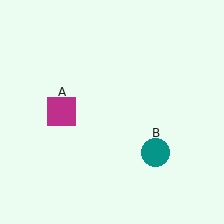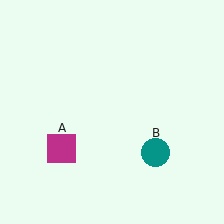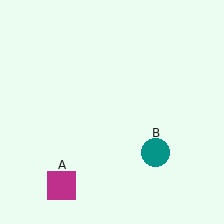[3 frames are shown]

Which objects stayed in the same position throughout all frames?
Teal circle (object B) remained stationary.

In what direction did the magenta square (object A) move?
The magenta square (object A) moved down.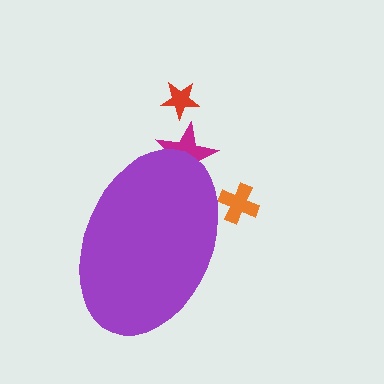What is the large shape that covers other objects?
A purple ellipse.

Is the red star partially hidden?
No, the red star is fully visible.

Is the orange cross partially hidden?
Yes, the orange cross is partially hidden behind the purple ellipse.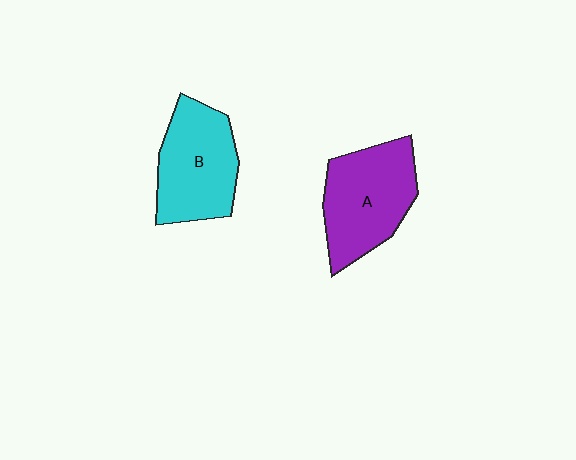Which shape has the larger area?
Shape A (purple).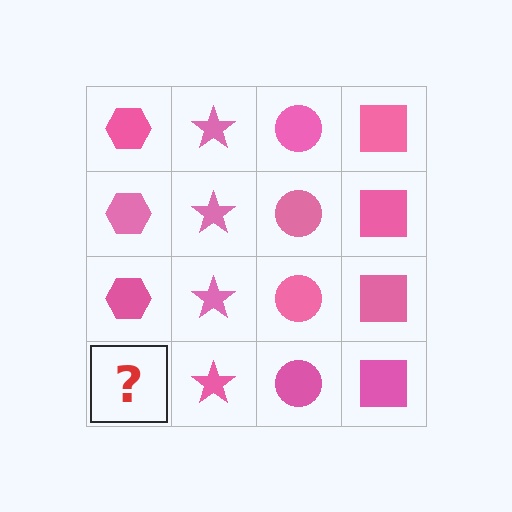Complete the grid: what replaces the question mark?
The question mark should be replaced with a pink hexagon.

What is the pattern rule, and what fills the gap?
The rule is that each column has a consistent shape. The gap should be filled with a pink hexagon.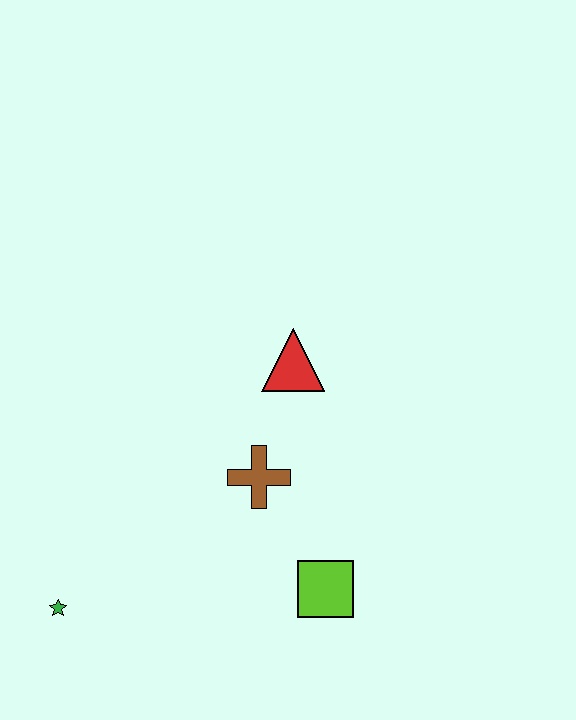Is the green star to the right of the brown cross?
No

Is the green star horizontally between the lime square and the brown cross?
No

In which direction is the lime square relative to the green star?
The lime square is to the right of the green star.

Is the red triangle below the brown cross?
No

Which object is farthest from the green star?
The red triangle is farthest from the green star.